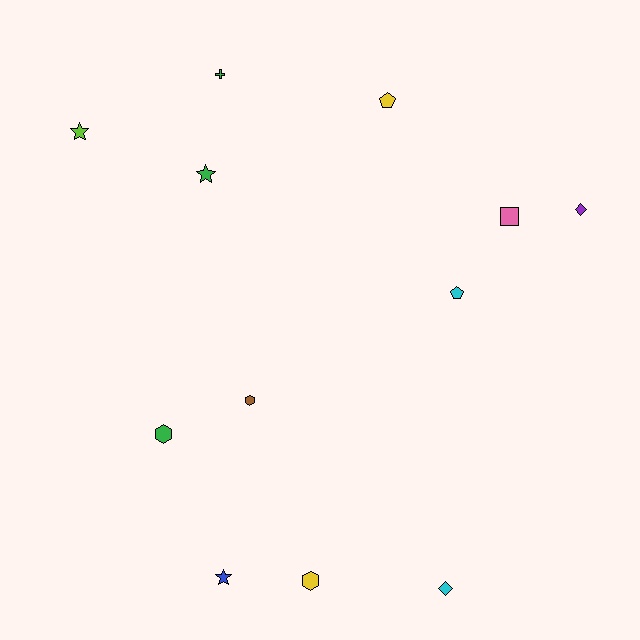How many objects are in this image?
There are 12 objects.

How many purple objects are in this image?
There is 1 purple object.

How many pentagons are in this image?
There are 2 pentagons.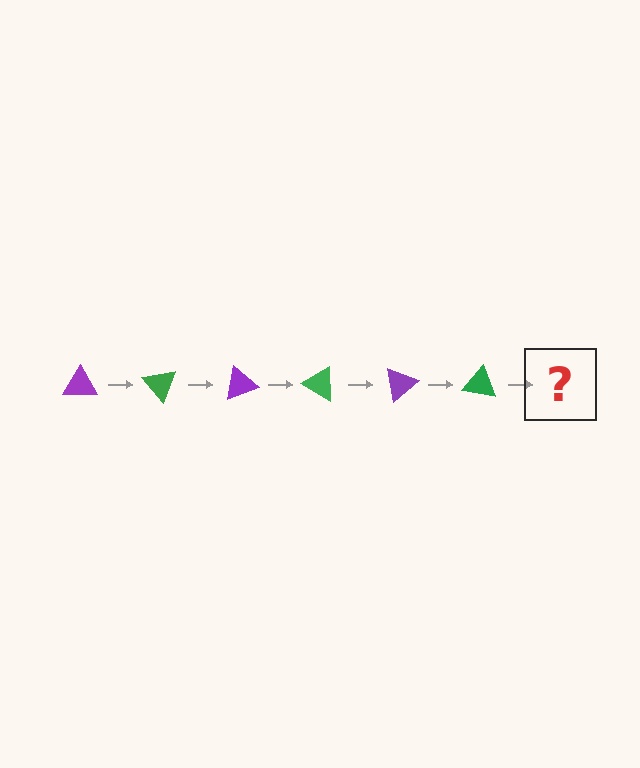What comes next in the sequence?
The next element should be a purple triangle, rotated 300 degrees from the start.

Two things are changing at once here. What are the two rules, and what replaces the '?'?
The two rules are that it rotates 50 degrees each step and the color cycles through purple and green. The '?' should be a purple triangle, rotated 300 degrees from the start.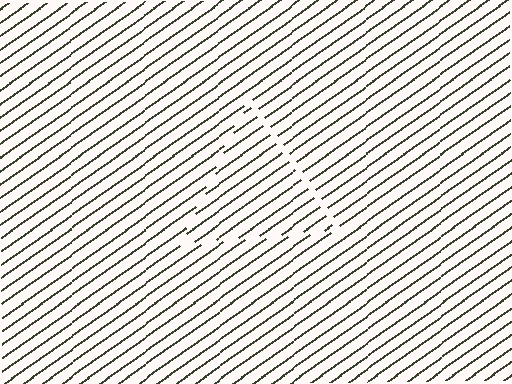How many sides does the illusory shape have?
3 sides — the line-ends trace a triangle.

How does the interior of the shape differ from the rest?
The interior of the shape contains the same grating, shifted by half a period — the contour is defined by the phase discontinuity where line-ends from the inner and outer gratings abut.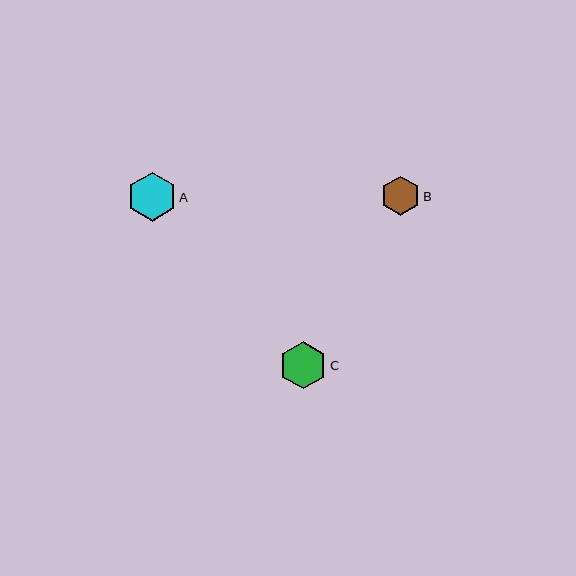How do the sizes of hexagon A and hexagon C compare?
Hexagon A and hexagon C are approximately the same size.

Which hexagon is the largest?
Hexagon A is the largest with a size of approximately 49 pixels.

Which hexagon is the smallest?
Hexagon B is the smallest with a size of approximately 39 pixels.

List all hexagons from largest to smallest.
From largest to smallest: A, C, B.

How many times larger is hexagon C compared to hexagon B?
Hexagon C is approximately 1.2 times the size of hexagon B.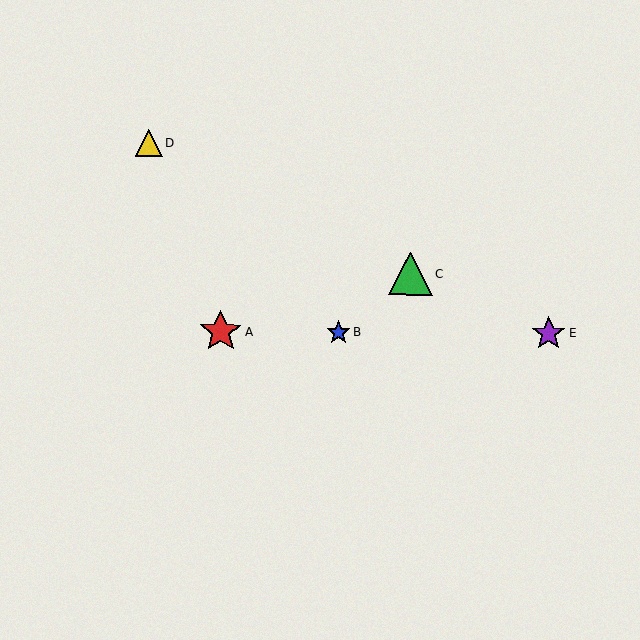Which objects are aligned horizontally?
Objects A, B, E are aligned horizontally.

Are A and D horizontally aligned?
No, A is at y≈332 and D is at y≈143.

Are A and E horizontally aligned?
Yes, both are at y≈332.